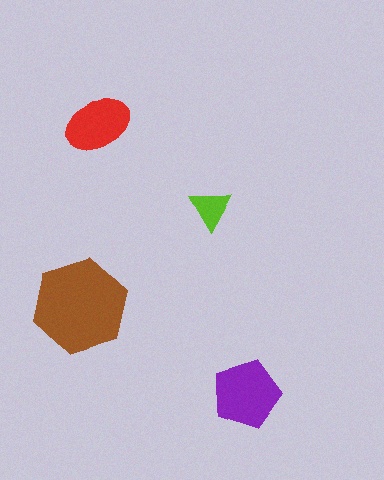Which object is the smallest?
The lime triangle.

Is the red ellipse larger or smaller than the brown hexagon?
Smaller.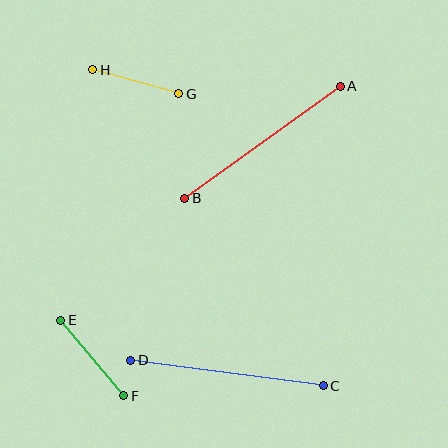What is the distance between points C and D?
The distance is approximately 194 pixels.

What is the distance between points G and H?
The distance is approximately 89 pixels.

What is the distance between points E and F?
The distance is approximately 99 pixels.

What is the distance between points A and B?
The distance is approximately 192 pixels.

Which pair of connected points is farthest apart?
Points C and D are farthest apart.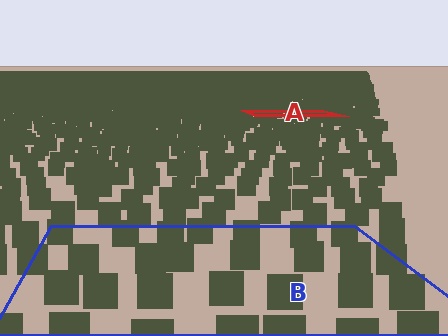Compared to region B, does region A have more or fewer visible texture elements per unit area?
Region A has more texture elements per unit area — they are packed more densely because it is farther away.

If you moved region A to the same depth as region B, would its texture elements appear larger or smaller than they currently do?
They would appear larger. At a closer depth, the same texture elements are projected at a bigger on-screen size.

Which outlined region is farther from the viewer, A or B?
Region A is farther from the viewer — the texture elements inside it appear smaller and more densely packed.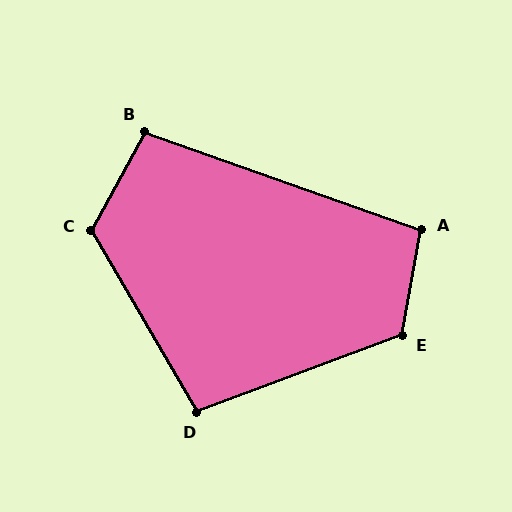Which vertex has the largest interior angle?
C, at approximately 121 degrees.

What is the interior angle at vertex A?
Approximately 100 degrees (obtuse).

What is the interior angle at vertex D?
Approximately 100 degrees (obtuse).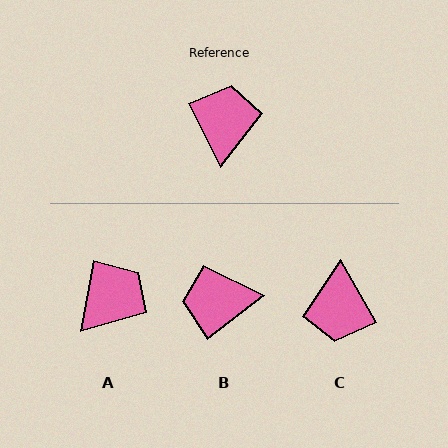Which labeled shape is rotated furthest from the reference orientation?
C, about 177 degrees away.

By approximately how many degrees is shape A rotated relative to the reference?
Approximately 37 degrees clockwise.